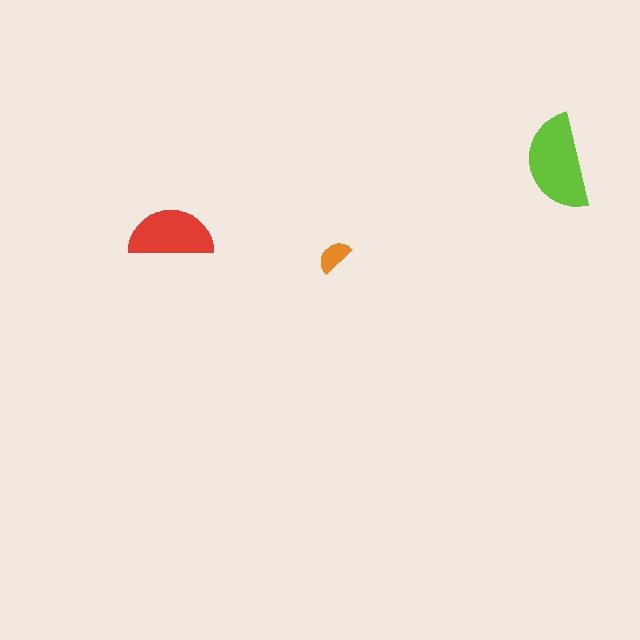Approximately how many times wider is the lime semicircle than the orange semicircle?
About 2.5 times wider.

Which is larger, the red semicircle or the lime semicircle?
The lime one.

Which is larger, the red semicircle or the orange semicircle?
The red one.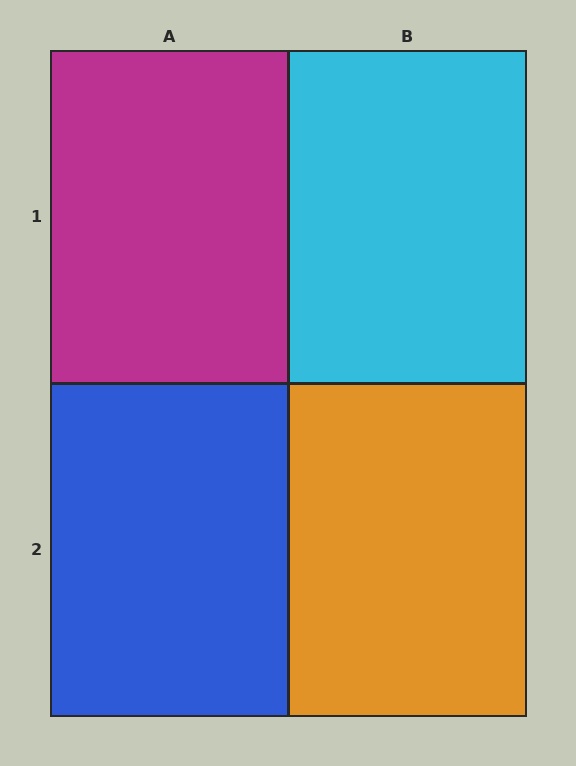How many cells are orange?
1 cell is orange.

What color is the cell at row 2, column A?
Blue.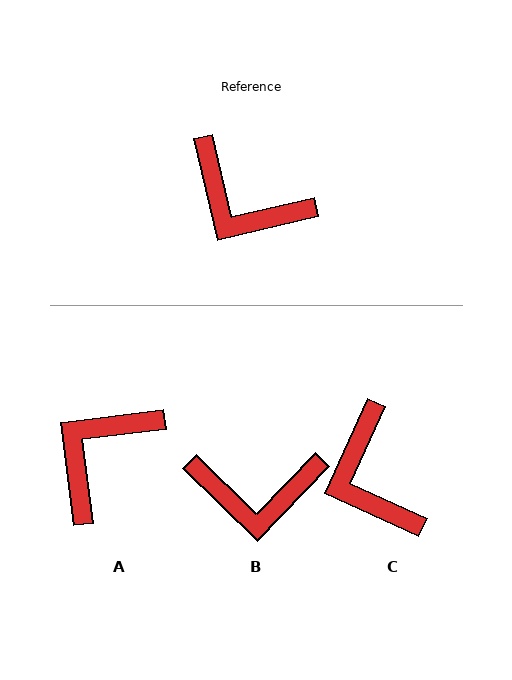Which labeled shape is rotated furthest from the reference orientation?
A, about 96 degrees away.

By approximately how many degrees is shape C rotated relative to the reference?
Approximately 38 degrees clockwise.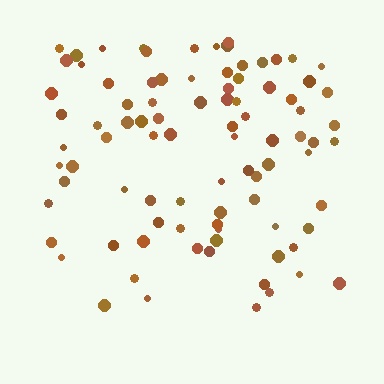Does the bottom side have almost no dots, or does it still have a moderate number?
Still a moderate number, just noticeably fewer than the top.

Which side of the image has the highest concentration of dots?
The top.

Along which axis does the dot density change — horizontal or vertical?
Vertical.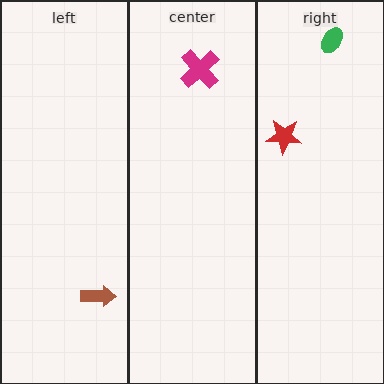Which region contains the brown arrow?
The left region.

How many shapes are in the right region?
2.